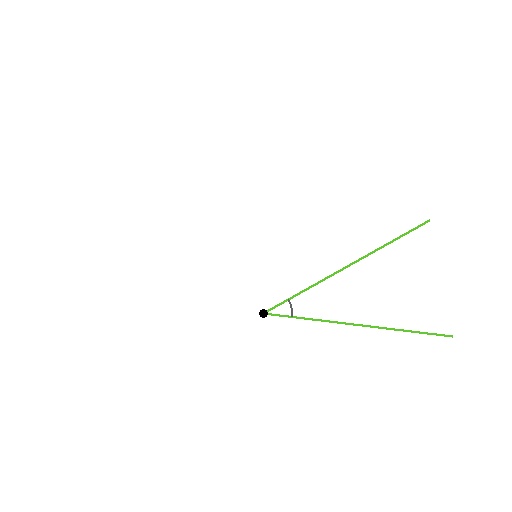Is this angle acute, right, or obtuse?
It is acute.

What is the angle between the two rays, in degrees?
Approximately 36 degrees.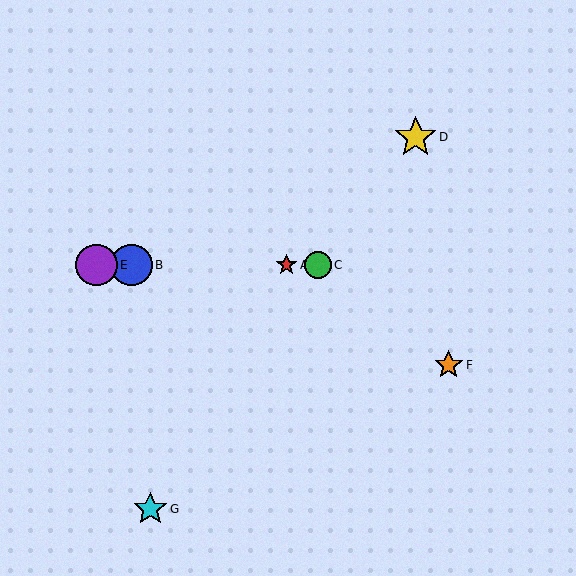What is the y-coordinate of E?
Object E is at y≈265.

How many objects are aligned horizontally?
4 objects (A, B, C, E) are aligned horizontally.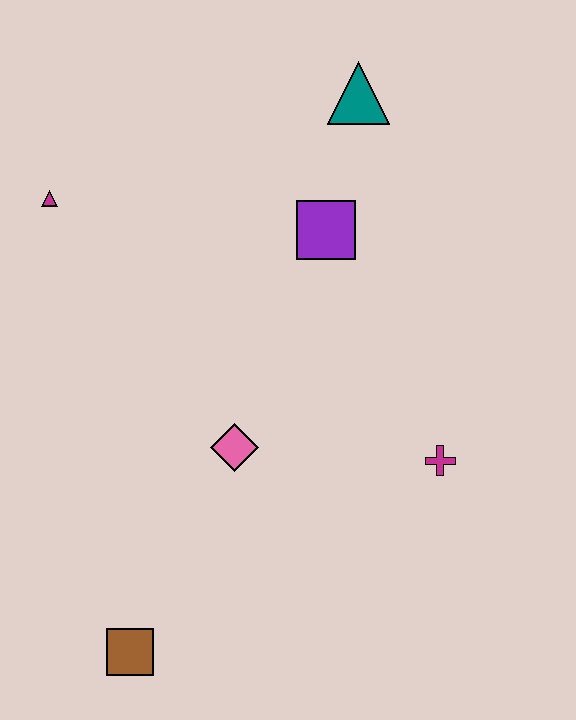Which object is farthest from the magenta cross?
The magenta triangle is farthest from the magenta cross.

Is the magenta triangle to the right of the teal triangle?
No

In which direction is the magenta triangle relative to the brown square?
The magenta triangle is above the brown square.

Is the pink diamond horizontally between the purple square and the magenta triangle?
Yes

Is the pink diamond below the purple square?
Yes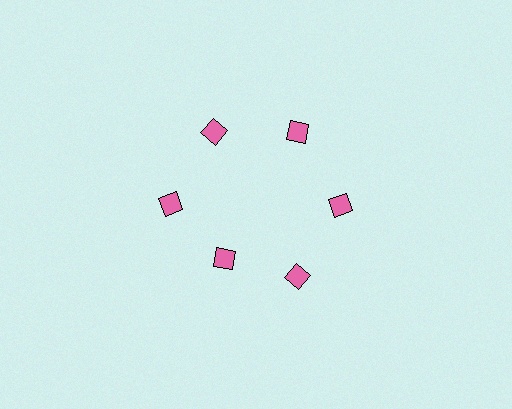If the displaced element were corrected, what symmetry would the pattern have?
It would have 6-fold rotational symmetry — the pattern would map onto itself every 60 degrees.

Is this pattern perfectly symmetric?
No. The 6 pink diamonds are arranged in a ring, but one element near the 7 o'clock position is pulled inward toward the center, breaking the 6-fold rotational symmetry.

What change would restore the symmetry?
The symmetry would be restored by moving it outward, back onto the ring so that all 6 diamonds sit at equal angles and equal distance from the center.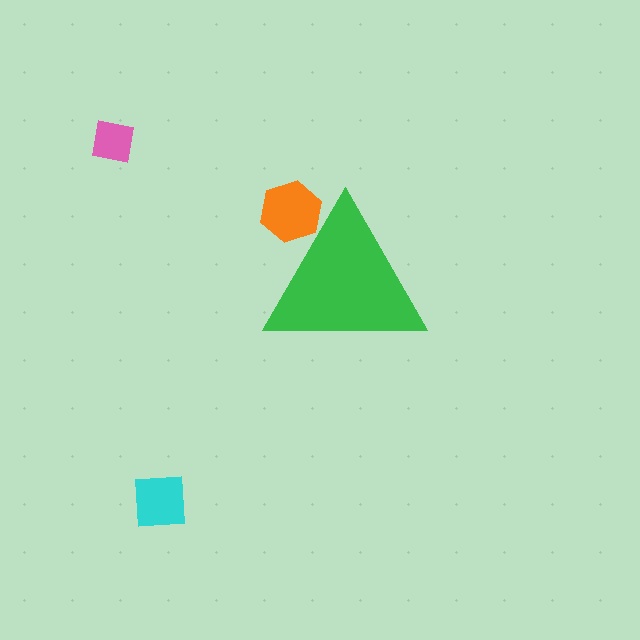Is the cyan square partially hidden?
No, the cyan square is fully visible.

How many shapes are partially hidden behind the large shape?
1 shape is partially hidden.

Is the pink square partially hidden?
No, the pink square is fully visible.